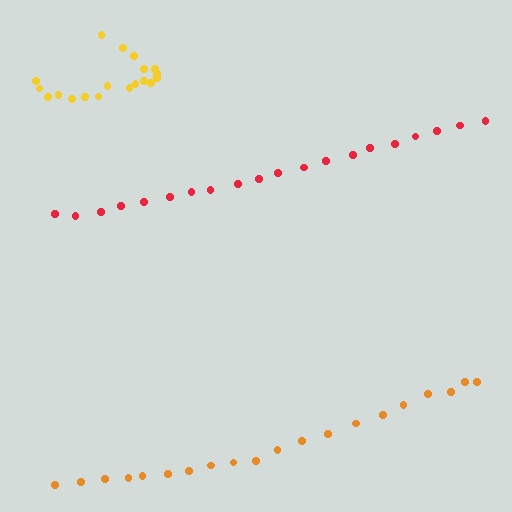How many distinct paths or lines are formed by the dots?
There are 3 distinct paths.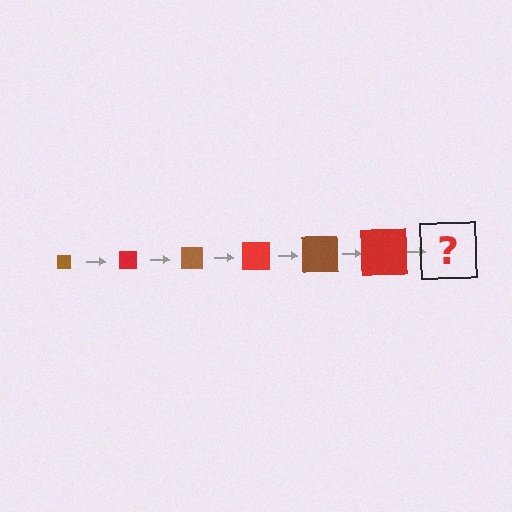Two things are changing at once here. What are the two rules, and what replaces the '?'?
The two rules are that the square grows larger each step and the color cycles through brown and red. The '?' should be a brown square, larger than the previous one.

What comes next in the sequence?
The next element should be a brown square, larger than the previous one.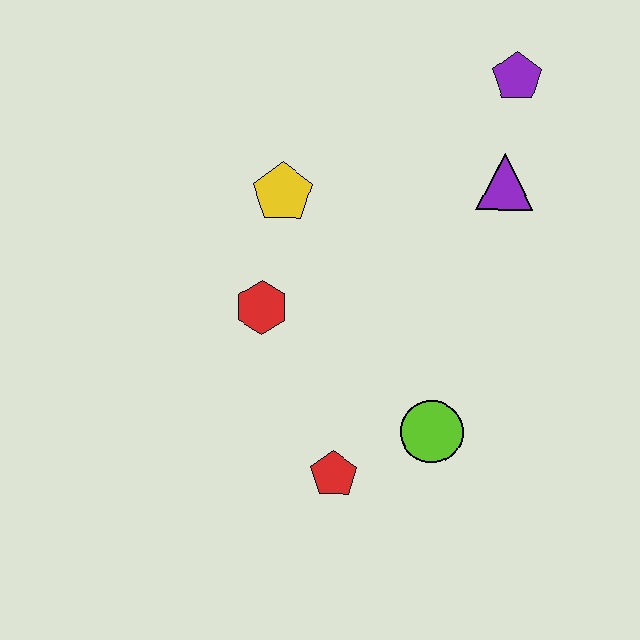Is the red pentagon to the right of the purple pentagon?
No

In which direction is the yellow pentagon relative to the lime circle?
The yellow pentagon is above the lime circle.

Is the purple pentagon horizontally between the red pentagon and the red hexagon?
No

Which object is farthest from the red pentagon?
The purple pentagon is farthest from the red pentagon.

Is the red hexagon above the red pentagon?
Yes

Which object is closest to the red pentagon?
The lime circle is closest to the red pentagon.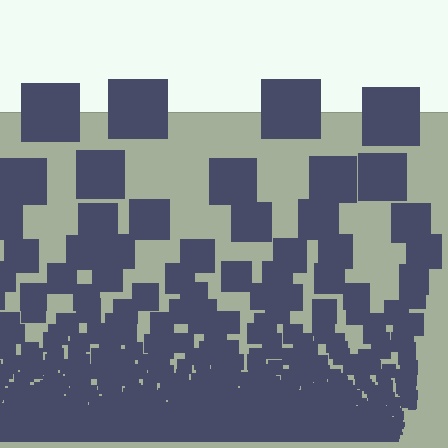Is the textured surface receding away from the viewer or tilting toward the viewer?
The surface appears to tilt toward the viewer. Texture elements get larger and sparser toward the top.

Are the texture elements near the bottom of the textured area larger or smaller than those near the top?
Smaller. The gradient is inverted — elements near the bottom are smaller and denser.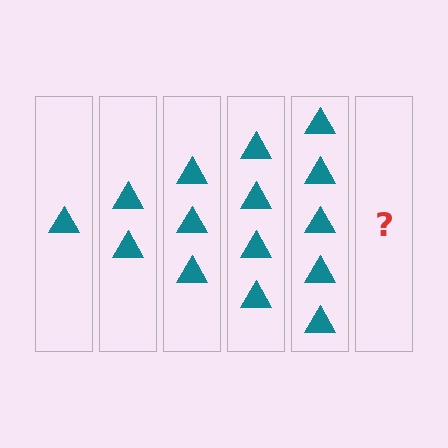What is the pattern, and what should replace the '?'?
The pattern is that each step adds one more triangle. The '?' should be 6 triangles.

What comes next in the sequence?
The next element should be 6 triangles.